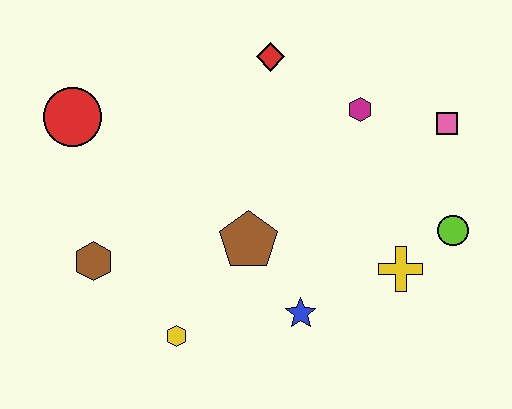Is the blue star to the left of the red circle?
No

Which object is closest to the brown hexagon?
The yellow hexagon is closest to the brown hexagon.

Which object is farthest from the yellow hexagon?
The pink square is farthest from the yellow hexagon.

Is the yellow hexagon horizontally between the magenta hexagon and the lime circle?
No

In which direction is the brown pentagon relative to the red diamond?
The brown pentagon is below the red diamond.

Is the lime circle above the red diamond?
No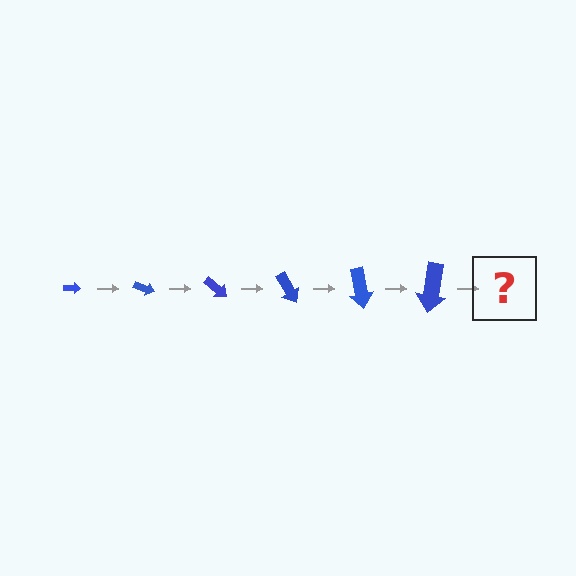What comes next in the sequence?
The next element should be an arrow, larger than the previous one and rotated 120 degrees from the start.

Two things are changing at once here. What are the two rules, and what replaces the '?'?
The two rules are that the arrow grows larger each step and it rotates 20 degrees each step. The '?' should be an arrow, larger than the previous one and rotated 120 degrees from the start.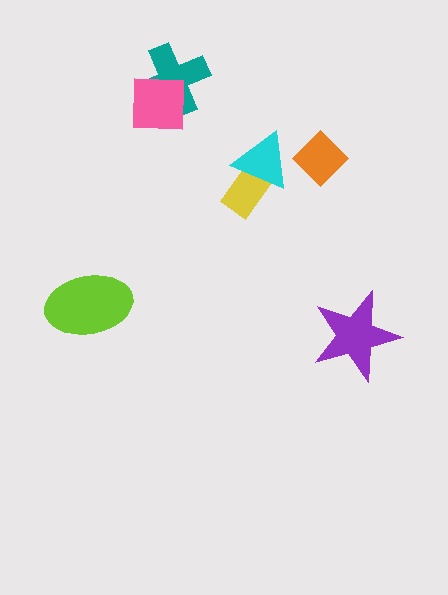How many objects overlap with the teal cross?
1 object overlaps with the teal cross.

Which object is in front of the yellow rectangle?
The cyan triangle is in front of the yellow rectangle.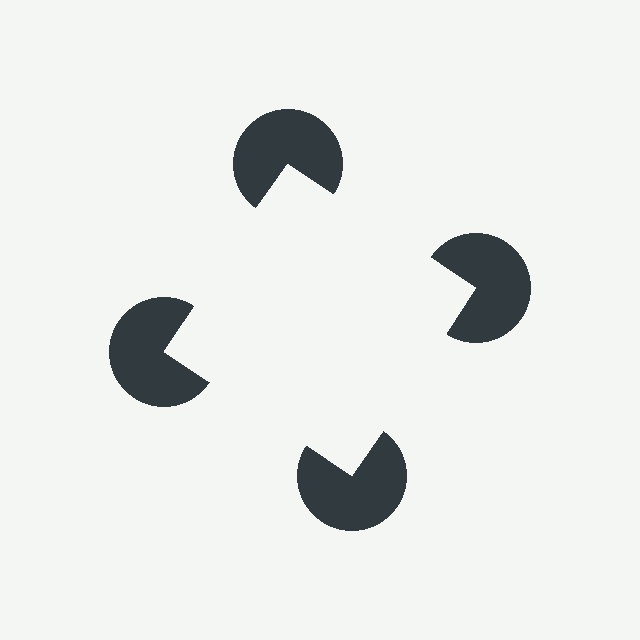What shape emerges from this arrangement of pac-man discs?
An illusory square — its edges are inferred from the aligned wedge cuts in the pac-man discs, not physically drawn.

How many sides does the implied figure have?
4 sides.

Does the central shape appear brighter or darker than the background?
It typically appears slightly brighter than the background, even though no actual brightness change is drawn.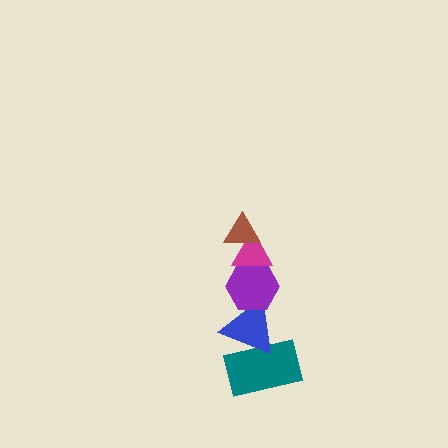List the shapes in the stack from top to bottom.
From top to bottom: the brown triangle, the magenta triangle, the purple hexagon, the blue triangle, the teal rectangle.